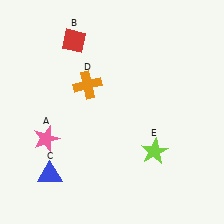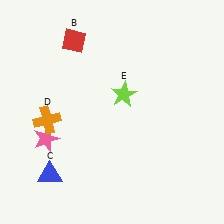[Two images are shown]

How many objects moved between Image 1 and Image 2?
2 objects moved between the two images.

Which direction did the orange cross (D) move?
The orange cross (D) moved left.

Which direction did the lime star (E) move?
The lime star (E) moved up.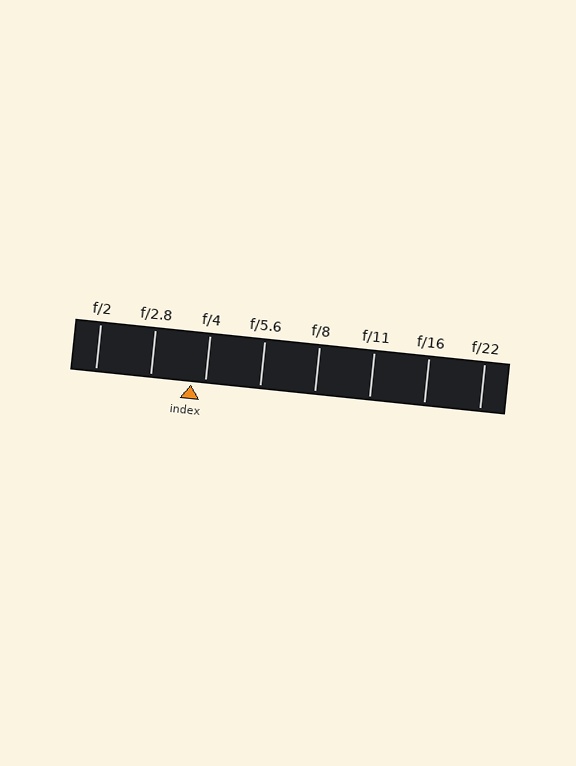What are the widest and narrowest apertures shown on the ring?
The widest aperture shown is f/2 and the narrowest is f/22.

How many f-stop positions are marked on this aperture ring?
There are 8 f-stop positions marked.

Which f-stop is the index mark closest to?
The index mark is closest to f/4.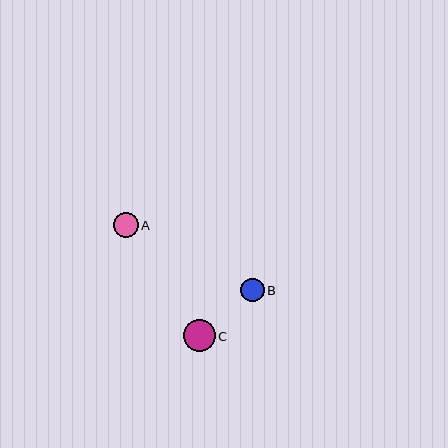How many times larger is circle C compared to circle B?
Circle C is approximately 1.4 times the size of circle B.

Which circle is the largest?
Circle C is the largest with a size of approximately 32 pixels.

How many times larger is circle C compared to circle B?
Circle C is approximately 1.4 times the size of circle B.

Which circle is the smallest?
Circle B is the smallest with a size of approximately 23 pixels.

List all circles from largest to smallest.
From largest to smallest: C, A, B.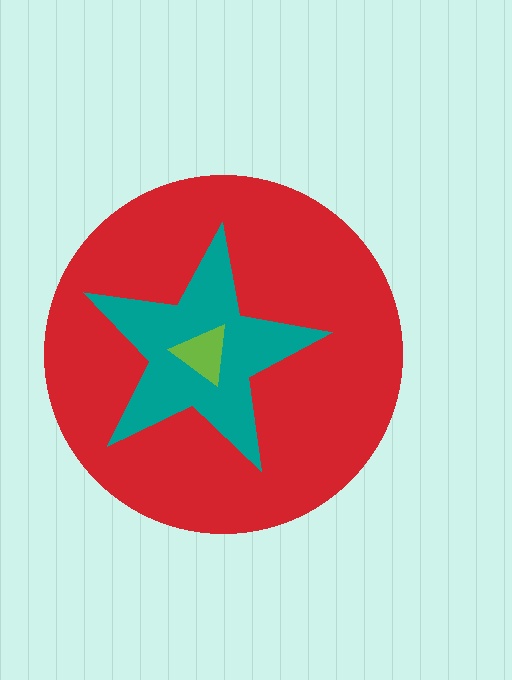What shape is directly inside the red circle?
The teal star.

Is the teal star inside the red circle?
Yes.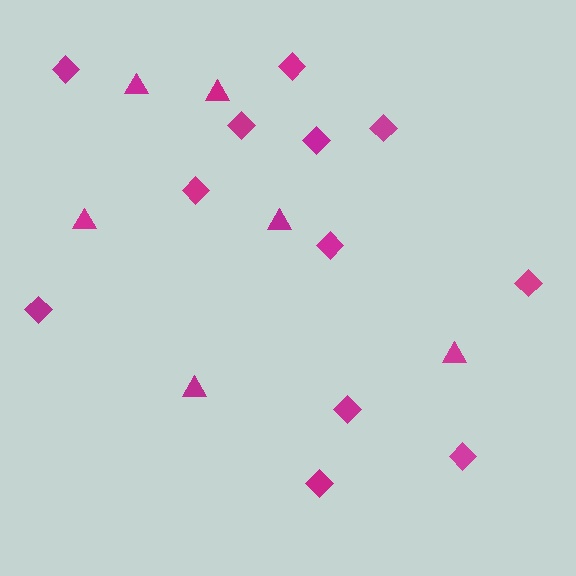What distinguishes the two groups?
There are 2 groups: one group of diamonds (12) and one group of triangles (6).